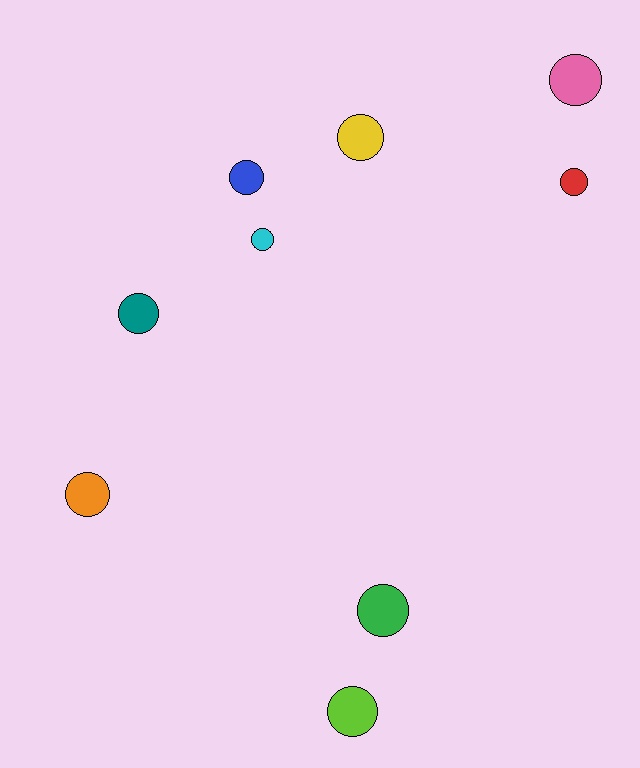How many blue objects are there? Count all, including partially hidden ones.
There is 1 blue object.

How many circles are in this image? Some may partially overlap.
There are 9 circles.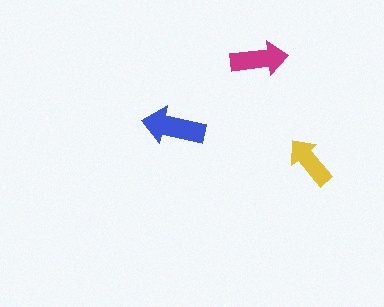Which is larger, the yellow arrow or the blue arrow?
The blue one.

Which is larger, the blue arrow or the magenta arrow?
The blue one.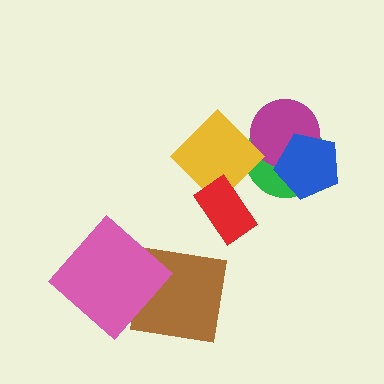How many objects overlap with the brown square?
1 object overlaps with the brown square.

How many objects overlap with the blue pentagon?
2 objects overlap with the blue pentagon.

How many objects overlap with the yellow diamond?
3 objects overlap with the yellow diamond.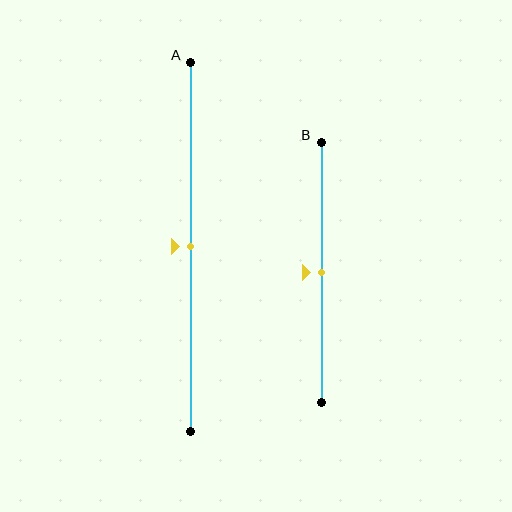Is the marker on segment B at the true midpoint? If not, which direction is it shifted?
Yes, the marker on segment B is at the true midpoint.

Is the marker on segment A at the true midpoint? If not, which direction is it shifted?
Yes, the marker on segment A is at the true midpoint.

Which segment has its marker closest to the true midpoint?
Segment A has its marker closest to the true midpoint.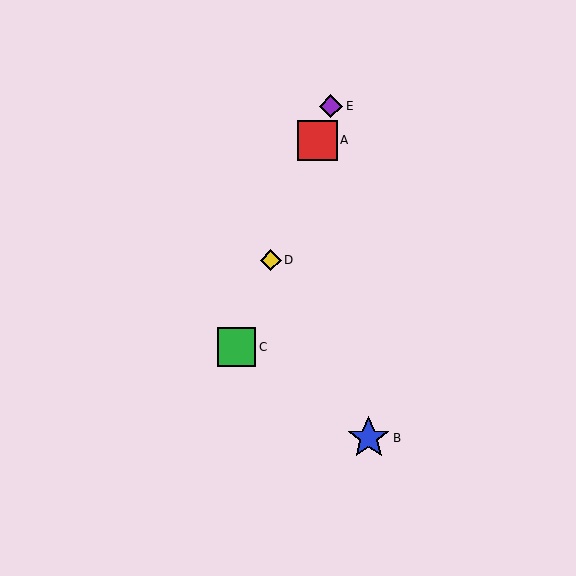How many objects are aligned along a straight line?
4 objects (A, C, D, E) are aligned along a straight line.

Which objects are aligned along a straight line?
Objects A, C, D, E are aligned along a straight line.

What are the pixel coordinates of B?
Object B is at (369, 438).